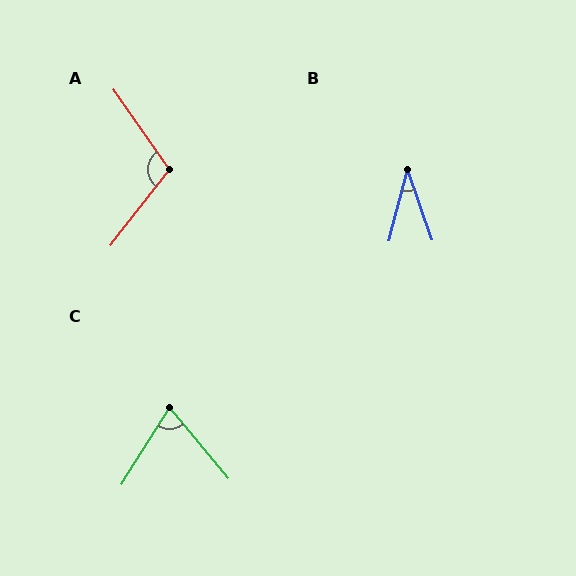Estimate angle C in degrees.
Approximately 71 degrees.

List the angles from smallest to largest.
B (33°), C (71°), A (107°).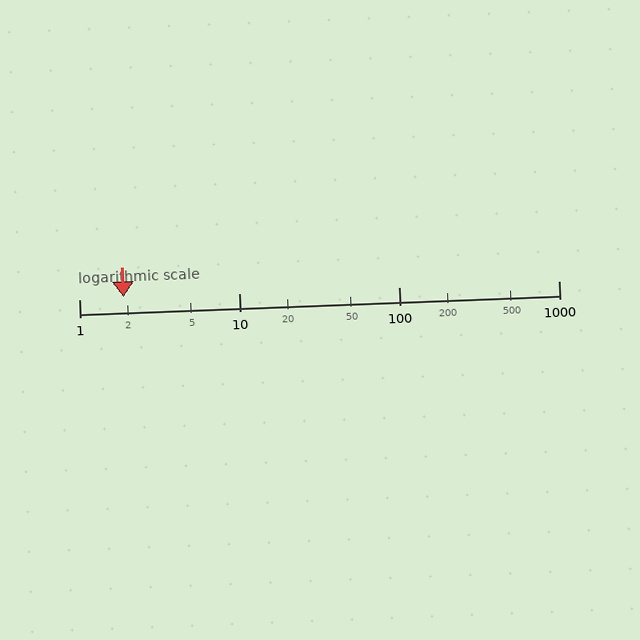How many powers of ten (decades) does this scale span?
The scale spans 3 decades, from 1 to 1000.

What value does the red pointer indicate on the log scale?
The pointer indicates approximately 1.9.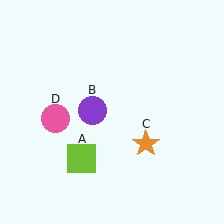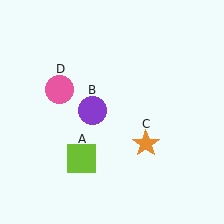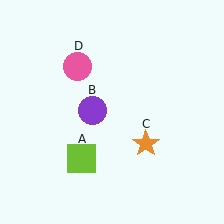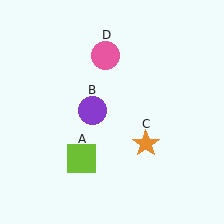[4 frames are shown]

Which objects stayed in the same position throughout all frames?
Lime square (object A) and purple circle (object B) and orange star (object C) remained stationary.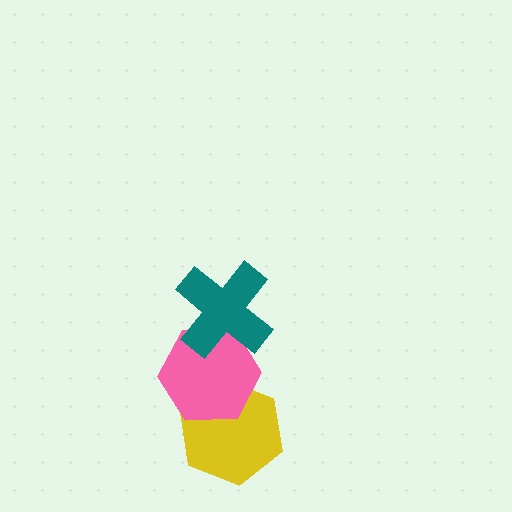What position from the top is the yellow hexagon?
The yellow hexagon is 3rd from the top.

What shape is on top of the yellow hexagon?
The pink hexagon is on top of the yellow hexagon.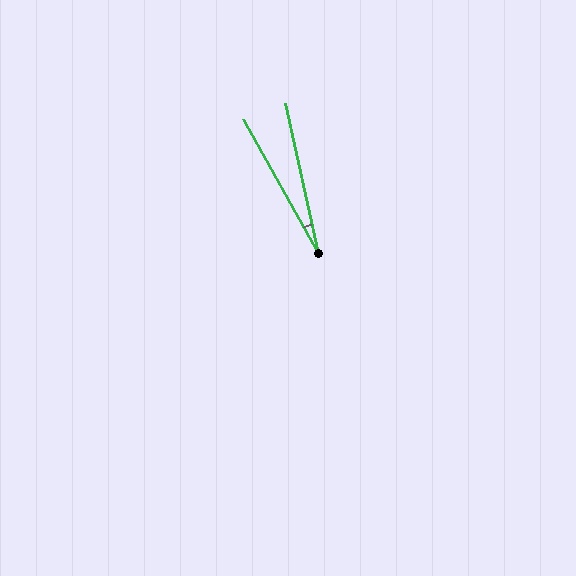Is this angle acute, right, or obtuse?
It is acute.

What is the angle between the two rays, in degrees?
Approximately 17 degrees.